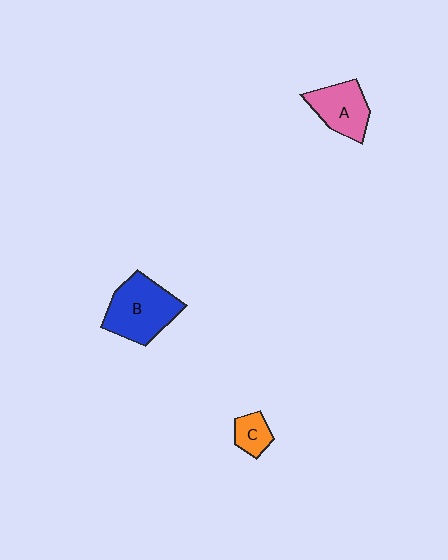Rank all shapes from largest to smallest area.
From largest to smallest: B (blue), A (pink), C (orange).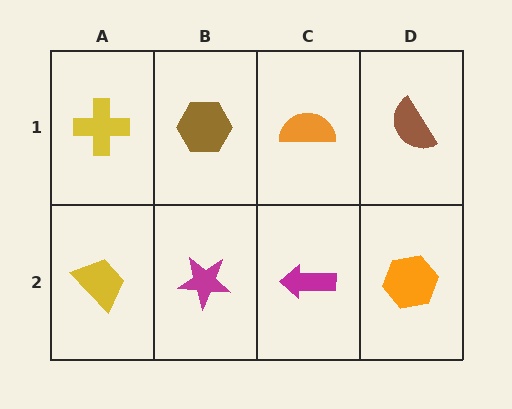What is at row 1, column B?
A brown hexagon.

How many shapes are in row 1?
4 shapes.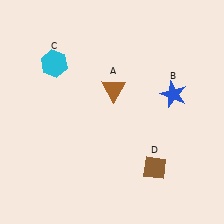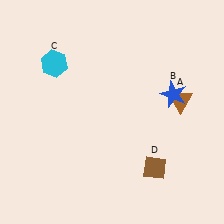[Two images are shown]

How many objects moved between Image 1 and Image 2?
1 object moved between the two images.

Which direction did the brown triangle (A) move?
The brown triangle (A) moved right.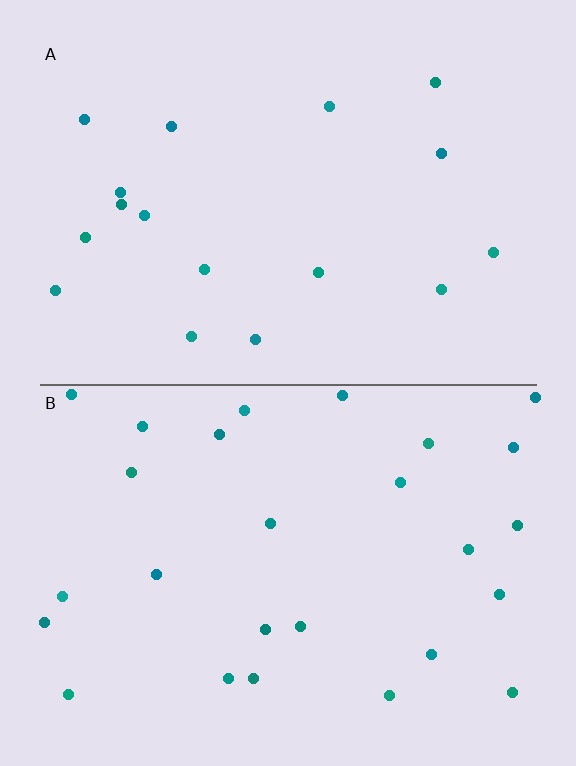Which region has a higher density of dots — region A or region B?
B (the bottom).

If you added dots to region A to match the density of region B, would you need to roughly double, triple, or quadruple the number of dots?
Approximately double.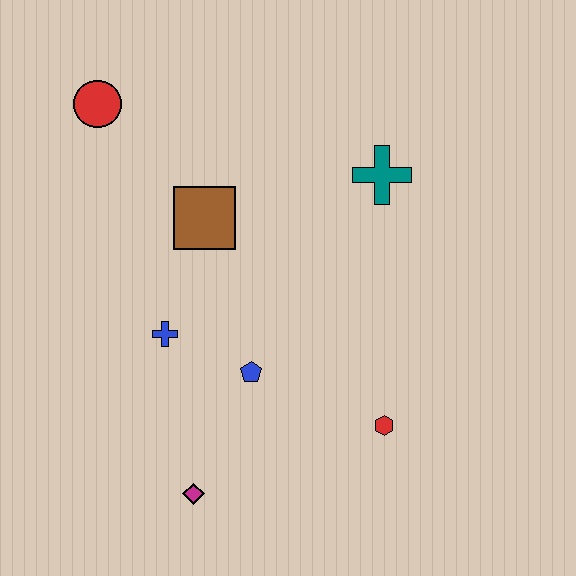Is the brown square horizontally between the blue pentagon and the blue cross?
Yes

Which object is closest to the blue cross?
The blue pentagon is closest to the blue cross.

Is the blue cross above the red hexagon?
Yes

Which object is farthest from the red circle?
The red hexagon is farthest from the red circle.